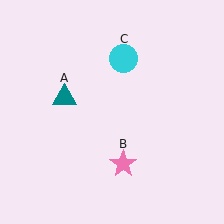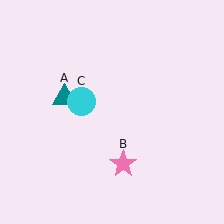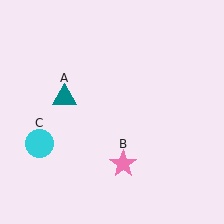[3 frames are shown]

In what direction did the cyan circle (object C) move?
The cyan circle (object C) moved down and to the left.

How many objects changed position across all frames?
1 object changed position: cyan circle (object C).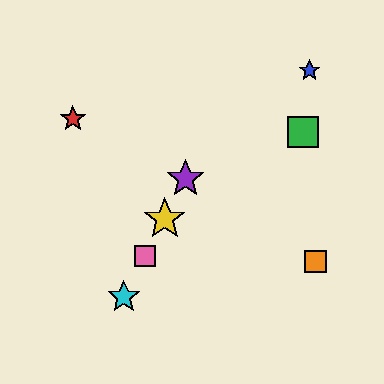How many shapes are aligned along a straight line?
4 shapes (the yellow star, the purple star, the cyan star, the pink square) are aligned along a straight line.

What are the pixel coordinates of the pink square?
The pink square is at (145, 256).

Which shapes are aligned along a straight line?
The yellow star, the purple star, the cyan star, the pink square are aligned along a straight line.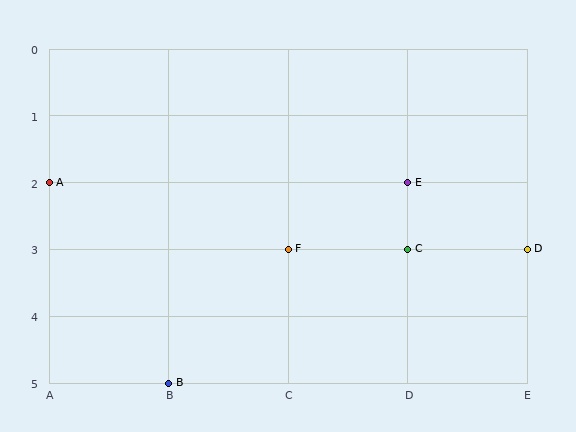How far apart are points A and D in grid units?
Points A and D are 4 columns and 1 row apart (about 4.1 grid units diagonally).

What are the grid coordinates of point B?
Point B is at grid coordinates (B, 5).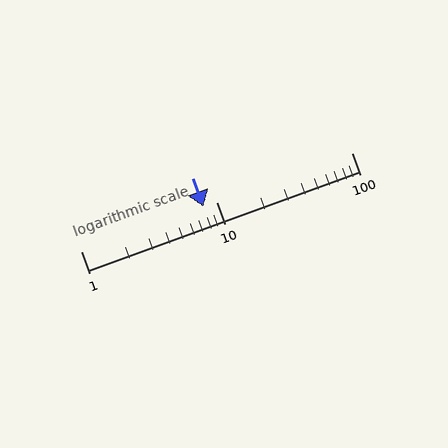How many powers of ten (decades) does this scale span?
The scale spans 2 decades, from 1 to 100.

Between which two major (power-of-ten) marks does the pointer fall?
The pointer is between 1 and 10.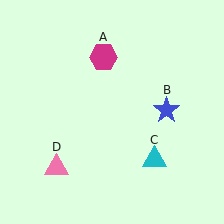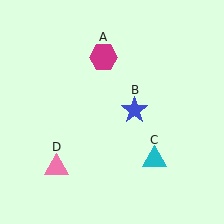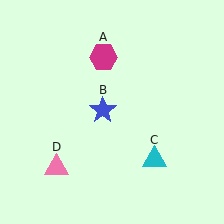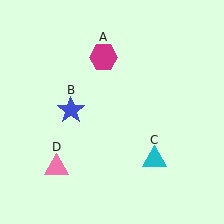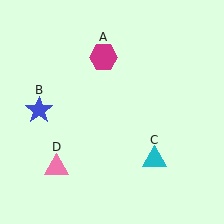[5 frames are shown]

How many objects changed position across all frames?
1 object changed position: blue star (object B).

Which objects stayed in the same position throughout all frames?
Magenta hexagon (object A) and cyan triangle (object C) and pink triangle (object D) remained stationary.